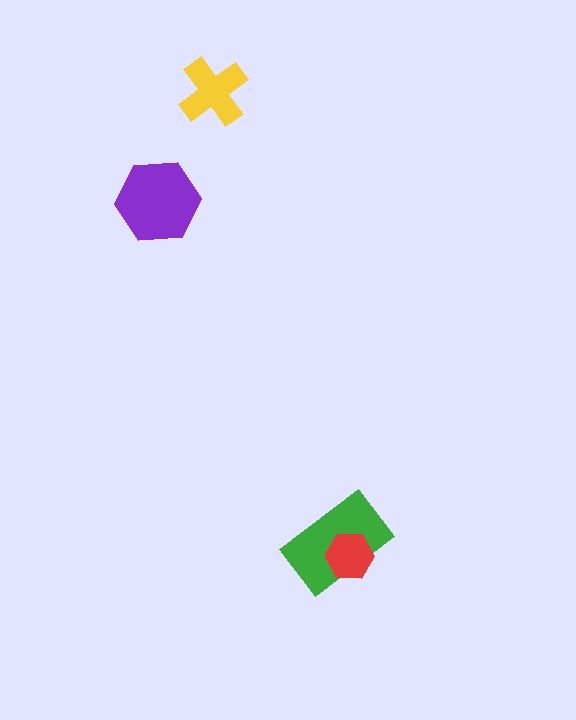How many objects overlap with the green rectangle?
1 object overlaps with the green rectangle.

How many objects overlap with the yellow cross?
0 objects overlap with the yellow cross.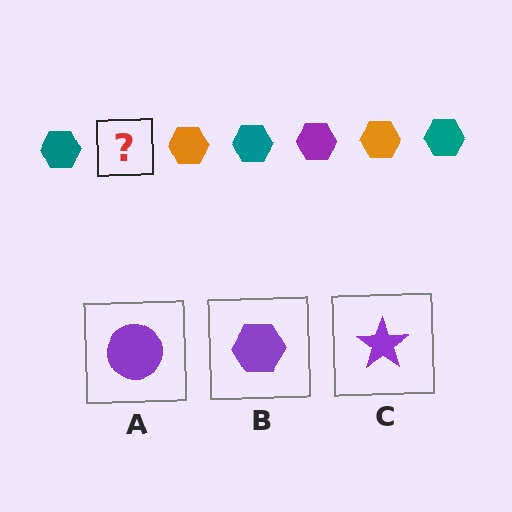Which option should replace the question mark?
Option B.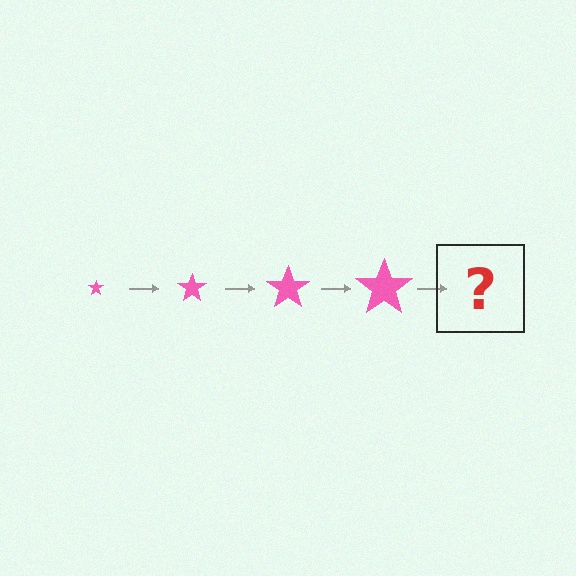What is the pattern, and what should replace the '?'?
The pattern is that the star gets progressively larger each step. The '?' should be a pink star, larger than the previous one.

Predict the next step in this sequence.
The next step is a pink star, larger than the previous one.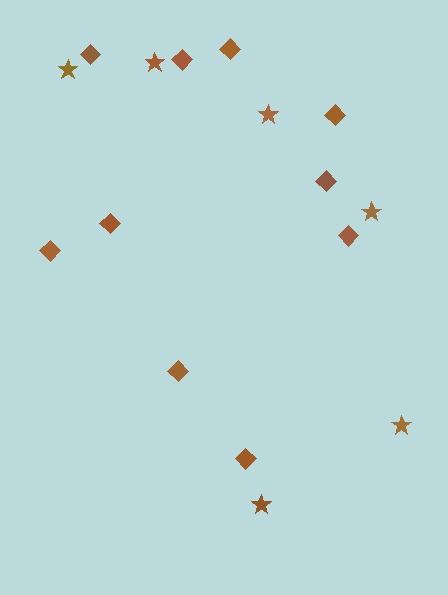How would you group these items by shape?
There are 2 groups: one group of stars (6) and one group of diamonds (10).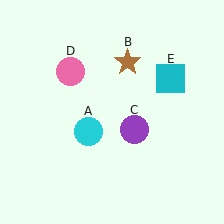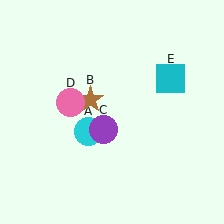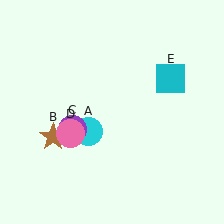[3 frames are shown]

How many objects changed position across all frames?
3 objects changed position: brown star (object B), purple circle (object C), pink circle (object D).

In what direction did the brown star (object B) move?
The brown star (object B) moved down and to the left.